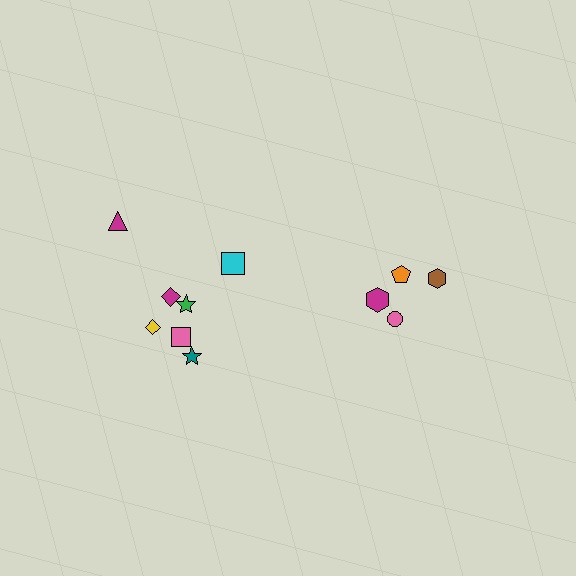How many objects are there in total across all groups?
There are 11 objects.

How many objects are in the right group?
There are 4 objects.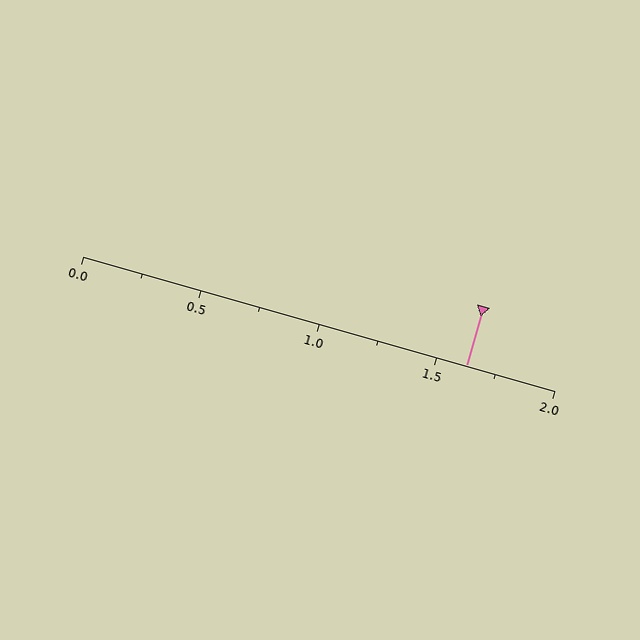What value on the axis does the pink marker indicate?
The marker indicates approximately 1.62.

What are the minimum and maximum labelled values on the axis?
The axis runs from 0.0 to 2.0.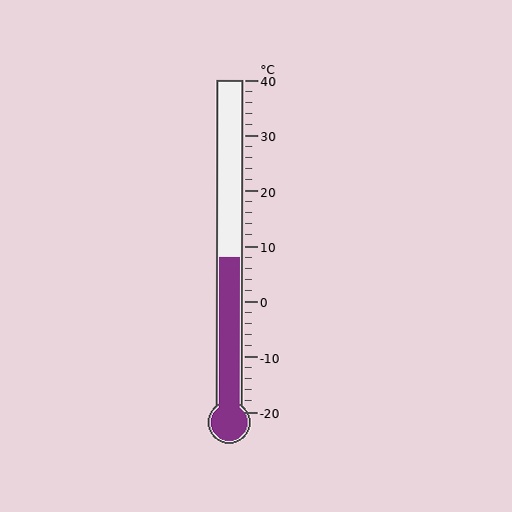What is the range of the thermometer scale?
The thermometer scale ranges from -20°C to 40°C.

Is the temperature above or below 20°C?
The temperature is below 20°C.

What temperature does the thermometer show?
The thermometer shows approximately 8°C.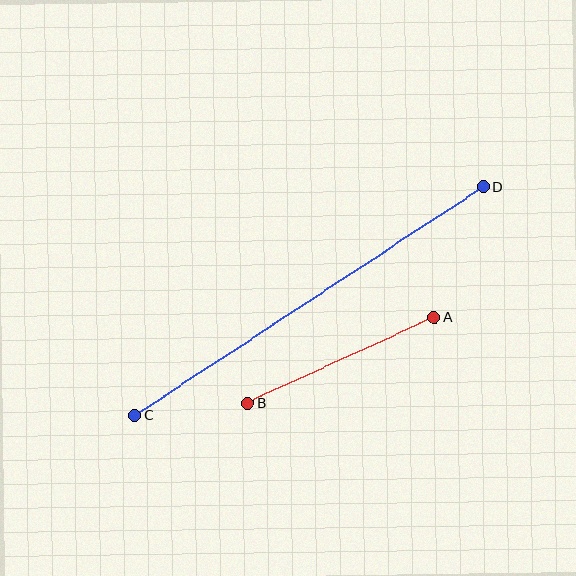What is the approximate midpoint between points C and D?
The midpoint is at approximately (309, 301) pixels.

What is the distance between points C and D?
The distance is approximately 416 pixels.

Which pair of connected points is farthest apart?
Points C and D are farthest apart.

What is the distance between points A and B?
The distance is approximately 205 pixels.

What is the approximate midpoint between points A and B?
The midpoint is at approximately (341, 360) pixels.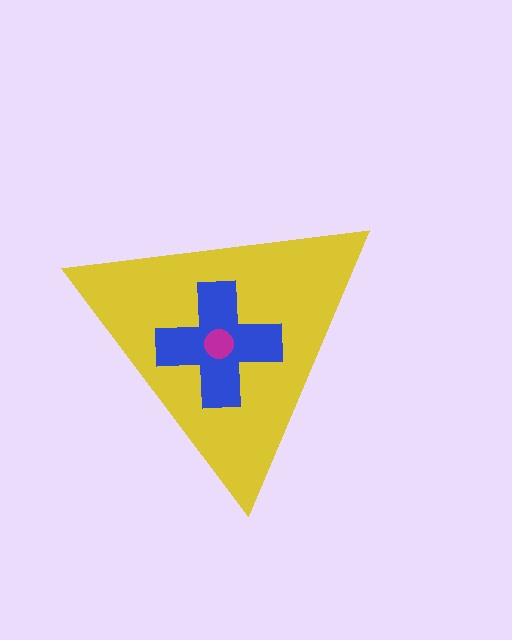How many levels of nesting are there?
3.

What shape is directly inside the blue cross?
The magenta circle.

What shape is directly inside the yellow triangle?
The blue cross.